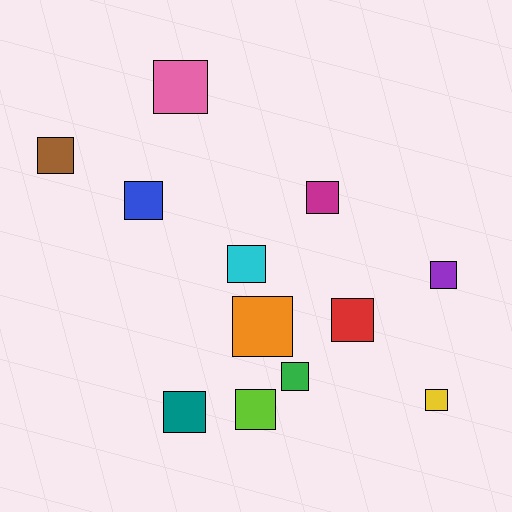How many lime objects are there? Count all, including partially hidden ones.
There is 1 lime object.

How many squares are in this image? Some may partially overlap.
There are 12 squares.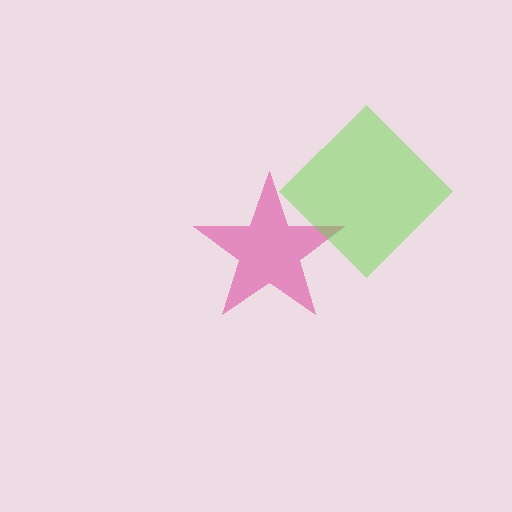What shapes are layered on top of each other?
The layered shapes are: a pink star, a lime diamond.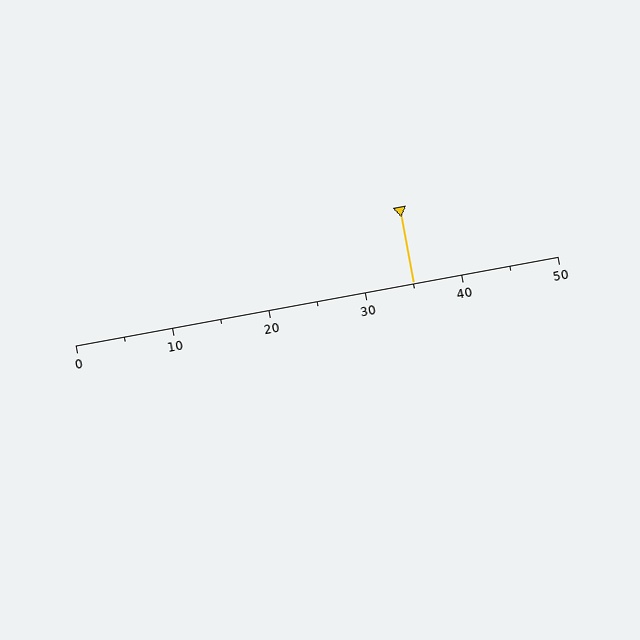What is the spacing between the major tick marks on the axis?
The major ticks are spaced 10 apart.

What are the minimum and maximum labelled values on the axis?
The axis runs from 0 to 50.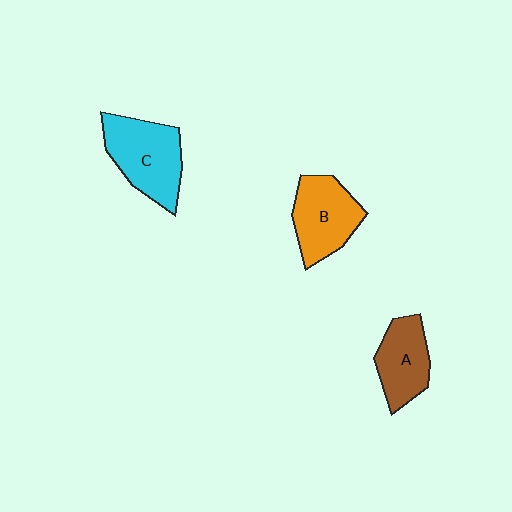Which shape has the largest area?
Shape C (cyan).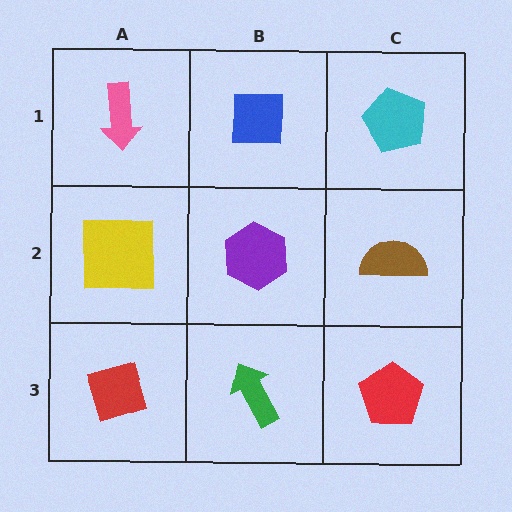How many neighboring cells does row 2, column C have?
3.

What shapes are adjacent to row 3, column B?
A purple hexagon (row 2, column B), a red diamond (row 3, column A), a red pentagon (row 3, column C).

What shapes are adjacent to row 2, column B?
A blue square (row 1, column B), a green arrow (row 3, column B), a yellow square (row 2, column A), a brown semicircle (row 2, column C).